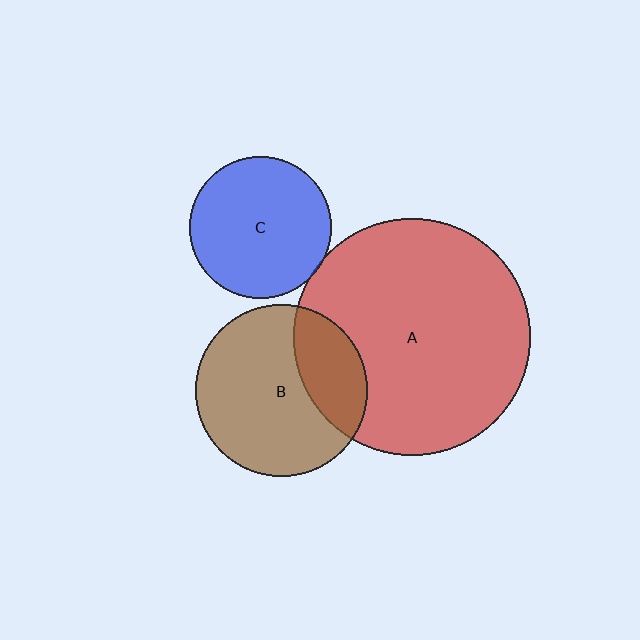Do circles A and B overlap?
Yes.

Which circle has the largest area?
Circle A (red).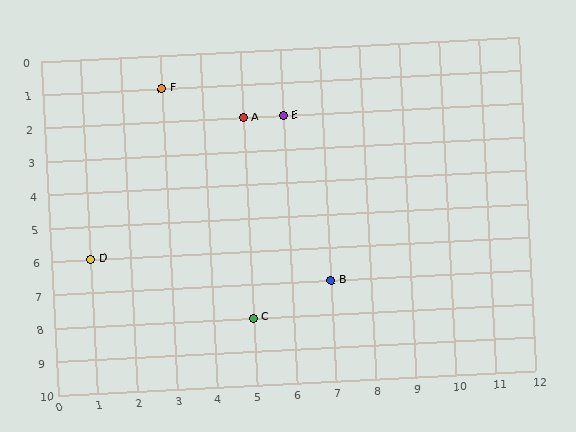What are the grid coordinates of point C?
Point C is at grid coordinates (5, 8).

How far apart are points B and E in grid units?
Points B and E are 1 column and 5 rows apart (about 5.1 grid units diagonally).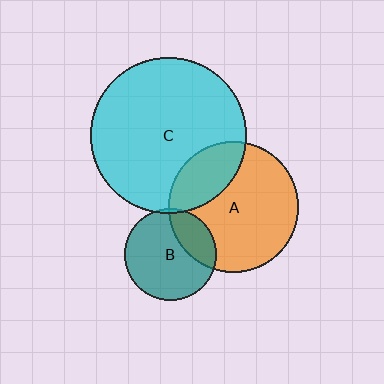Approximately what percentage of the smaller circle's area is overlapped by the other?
Approximately 5%.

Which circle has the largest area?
Circle C (cyan).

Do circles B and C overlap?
Yes.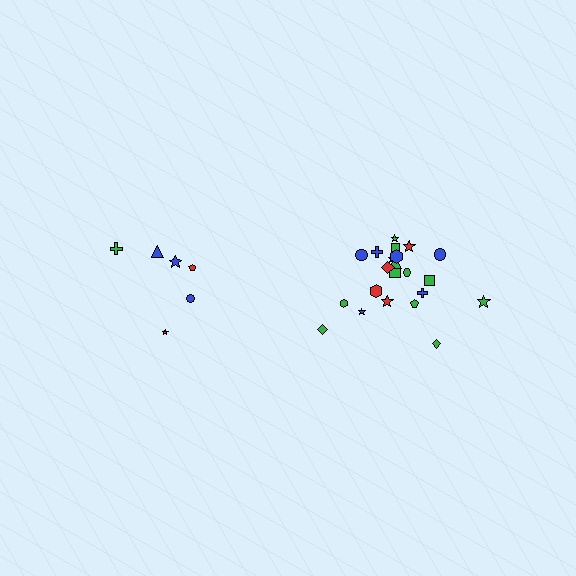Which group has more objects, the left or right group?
The right group.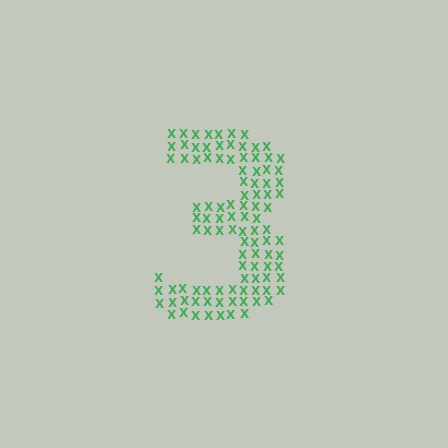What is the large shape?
The large shape is the digit 3.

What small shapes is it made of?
It is made of small letter X's.